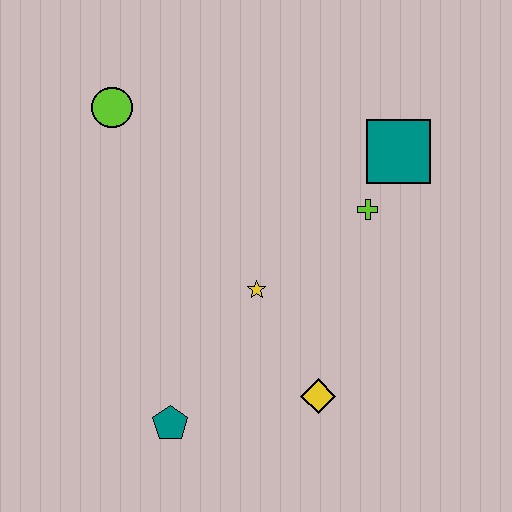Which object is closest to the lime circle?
The yellow star is closest to the lime circle.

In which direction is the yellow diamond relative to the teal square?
The yellow diamond is below the teal square.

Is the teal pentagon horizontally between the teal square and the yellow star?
No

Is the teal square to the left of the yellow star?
No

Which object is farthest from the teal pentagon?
The teal square is farthest from the teal pentagon.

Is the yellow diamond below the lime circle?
Yes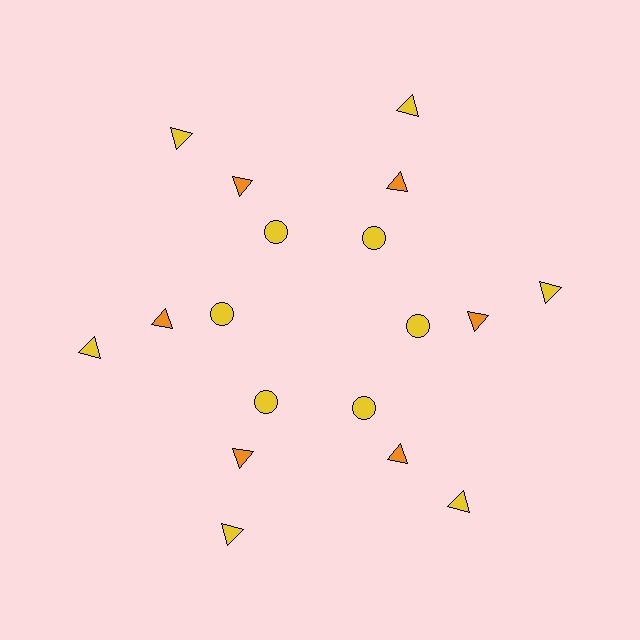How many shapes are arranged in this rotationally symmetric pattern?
There are 18 shapes, arranged in 6 groups of 3.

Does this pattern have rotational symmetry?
Yes, this pattern has 6-fold rotational symmetry. It looks the same after rotating 60 degrees around the center.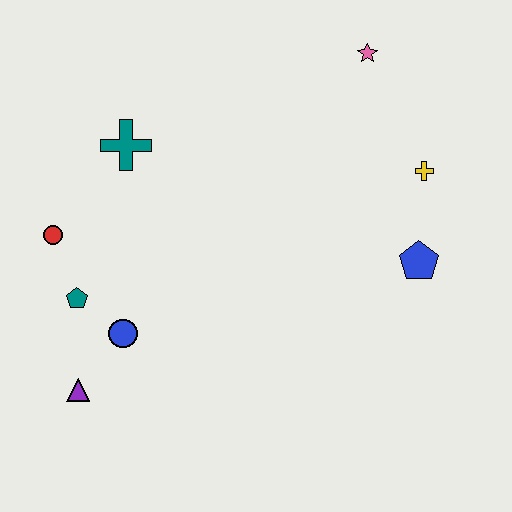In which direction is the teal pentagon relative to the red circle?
The teal pentagon is below the red circle.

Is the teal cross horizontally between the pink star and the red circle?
Yes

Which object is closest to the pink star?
The yellow cross is closest to the pink star.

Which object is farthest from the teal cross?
The blue pentagon is farthest from the teal cross.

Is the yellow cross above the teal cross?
No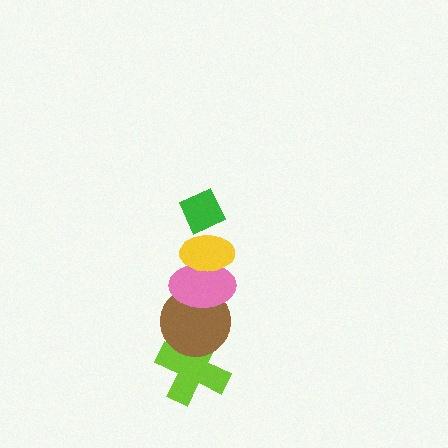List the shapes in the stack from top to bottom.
From top to bottom: the green diamond, the yellow ellipse, the pink ellipse, the brown circle, the lime cross.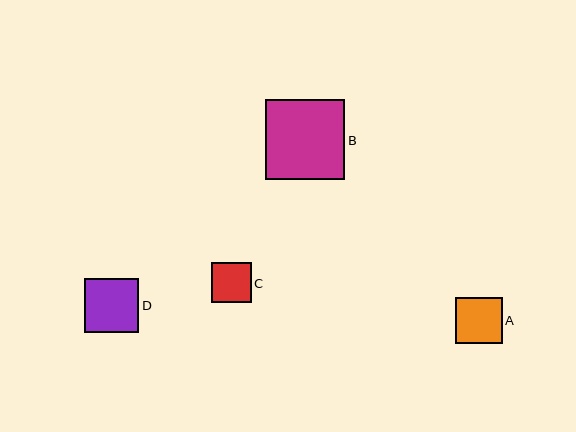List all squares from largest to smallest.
From largest to smallest: B, D, A, C.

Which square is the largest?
Square B is the largest with a size of approximately 79 pixels.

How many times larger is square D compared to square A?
Square D is approximately 1.2 times the size of square A.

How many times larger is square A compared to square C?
Square A is approximately 1.2 times the size of square C.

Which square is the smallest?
Square C is the smallest with a size of approximately 40 pixels.